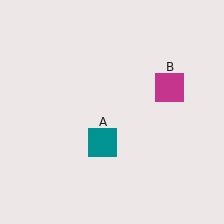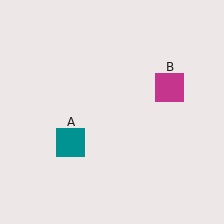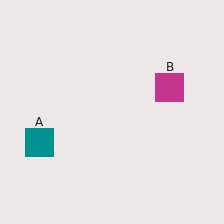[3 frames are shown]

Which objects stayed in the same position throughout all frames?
Magenta square (object B) remained stationary.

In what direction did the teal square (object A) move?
The teal square (object A) moved left.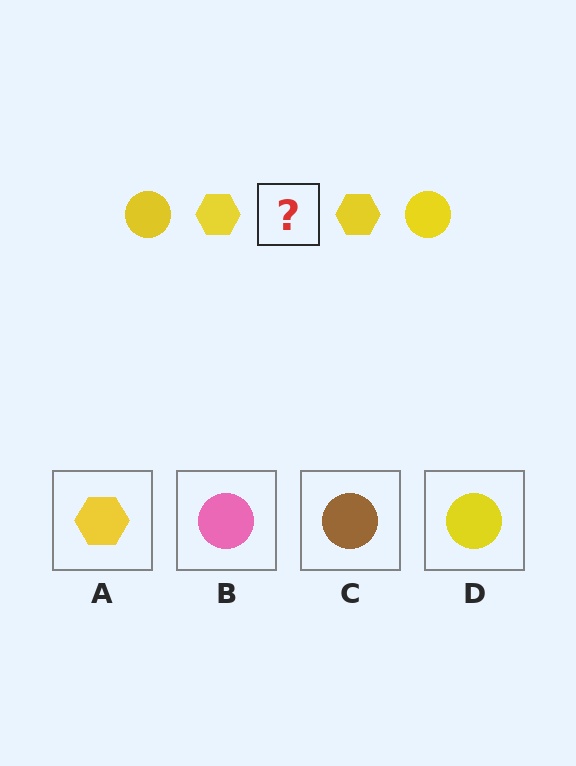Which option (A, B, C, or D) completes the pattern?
D.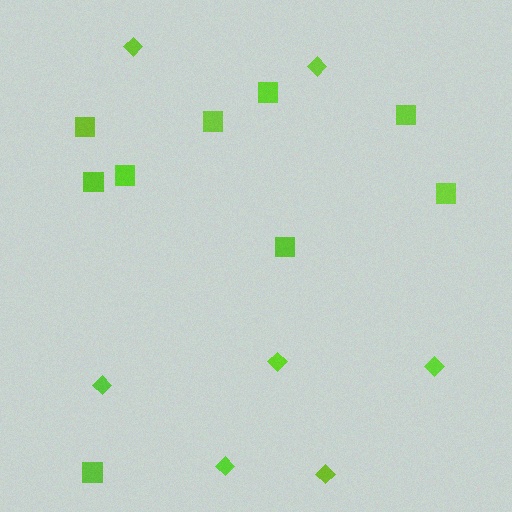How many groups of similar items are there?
There are 2 groups: one group of squares (9) and one group of diamonds (7).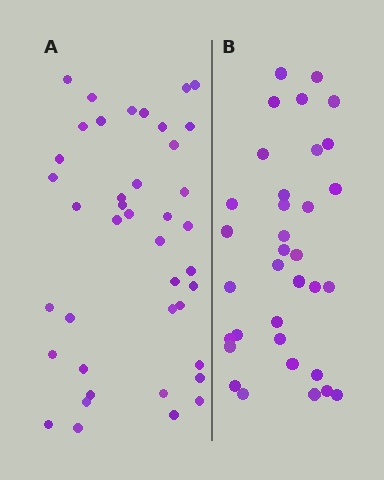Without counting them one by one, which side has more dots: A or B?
Region A (the left region) has more dots.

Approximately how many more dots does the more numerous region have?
Region A has roughly 8 or so more dots than region B.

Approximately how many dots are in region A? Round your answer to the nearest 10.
About 40 dots. (The exact count is 41, which rounds to 40.)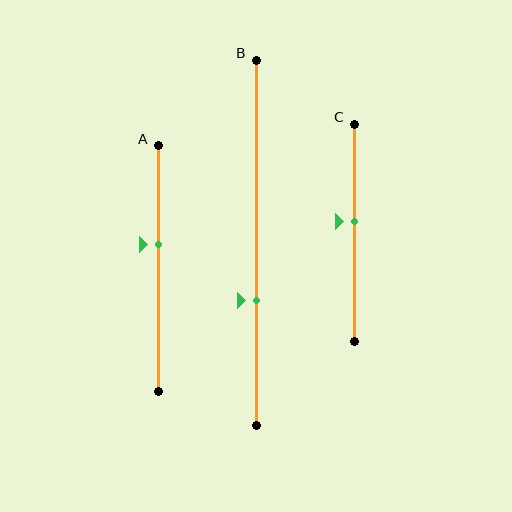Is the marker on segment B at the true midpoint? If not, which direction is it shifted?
No, the marker on segment B is shifted downward by about 16% of the segment length.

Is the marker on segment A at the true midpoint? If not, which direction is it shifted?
No, the marker on segment A is shifted upward by about 10% of the segment length.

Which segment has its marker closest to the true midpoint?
Segment C has its marker closest to the true midpoint.